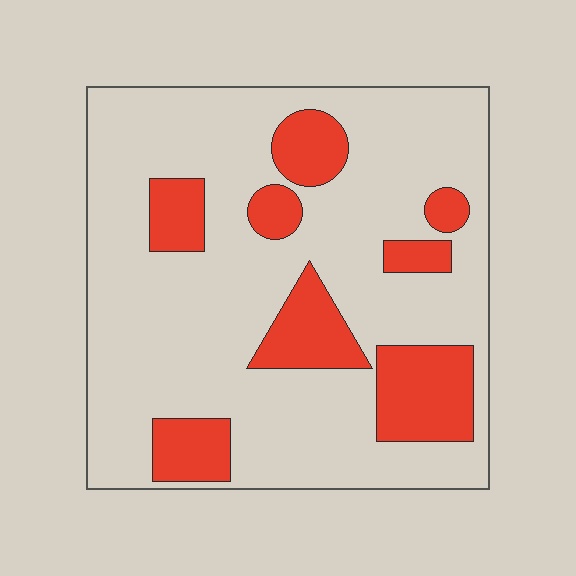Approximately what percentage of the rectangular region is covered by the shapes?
Approximately 25%.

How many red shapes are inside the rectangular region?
8.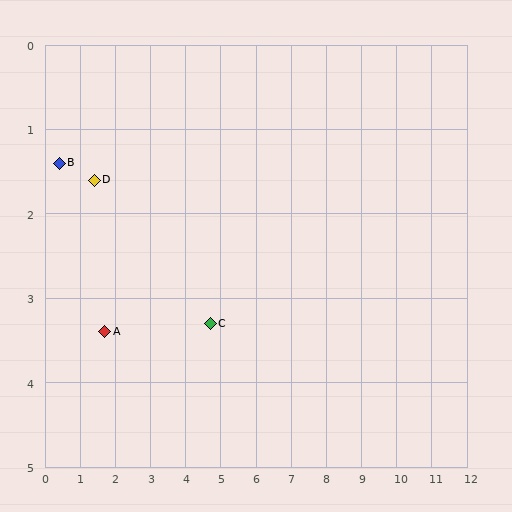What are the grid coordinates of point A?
Point A is at approximately (1.7, 3.4).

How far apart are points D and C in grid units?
Points D and C are about 3.7 grid units apart.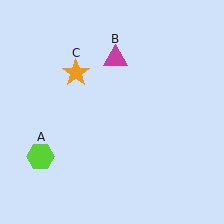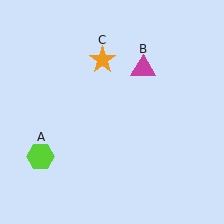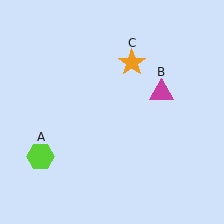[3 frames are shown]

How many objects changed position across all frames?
2 objects changed position: magenta triangle (object B), orange star (object C).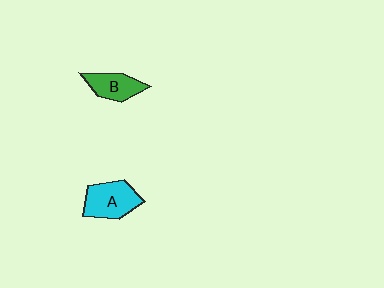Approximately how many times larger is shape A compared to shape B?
Approximately 1.4 times.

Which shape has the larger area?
Shape A (cyan).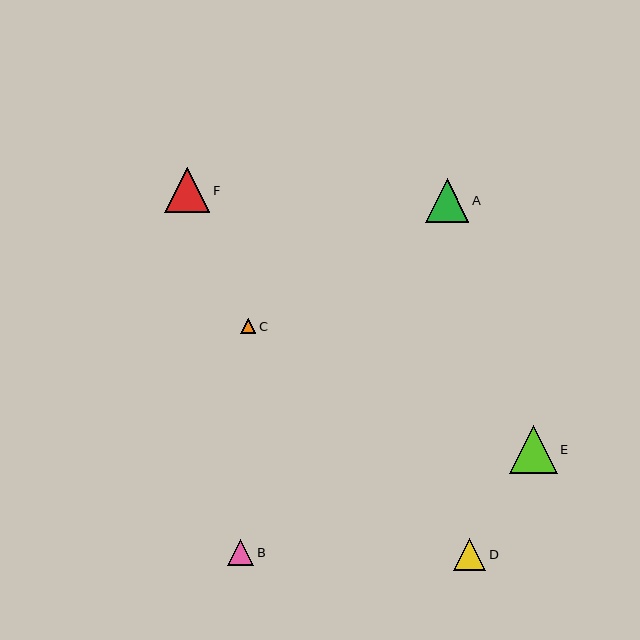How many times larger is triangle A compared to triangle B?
Triangle A is approximately 1.7 times the size of triangle B.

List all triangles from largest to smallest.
From largest to smallest: E, F, A, D, B, C.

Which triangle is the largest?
Triangle E is the largest with a size of approximately 48 pixels.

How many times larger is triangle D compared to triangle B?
Triangle D is approximately 1.2 times the size of triangle B.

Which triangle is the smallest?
Triangle C is the smallest with a size of approximately 15 pixels.